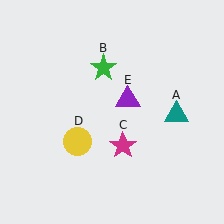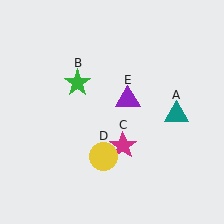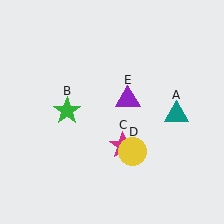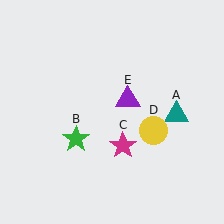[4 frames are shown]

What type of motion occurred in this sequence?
The green star (object B), yellow circle (object D) rotated counterclockwise around the center of the scene.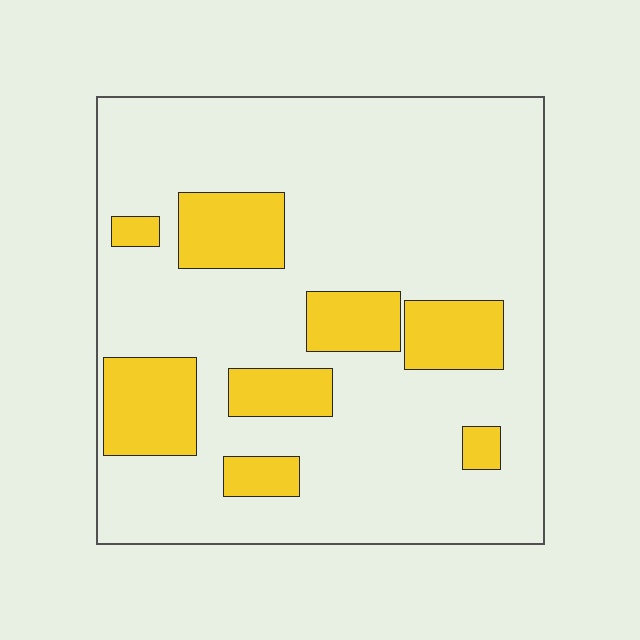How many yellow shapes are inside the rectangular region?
8.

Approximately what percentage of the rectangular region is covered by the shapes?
Approximately 20%.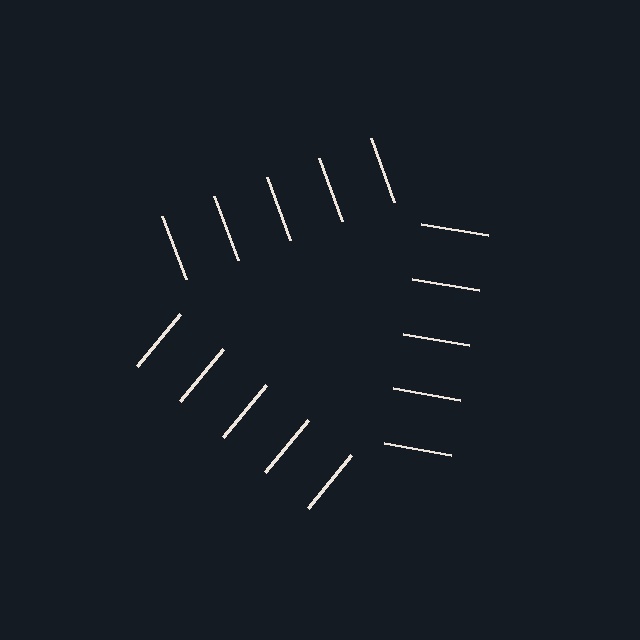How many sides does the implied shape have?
3 sides — the line-ends trace a triangle.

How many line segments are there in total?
15 — 5 along each of the 3 edges.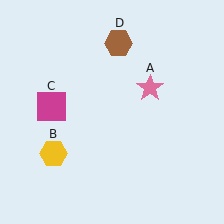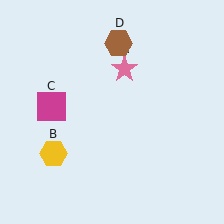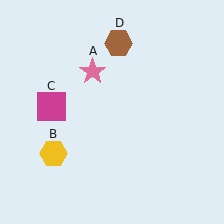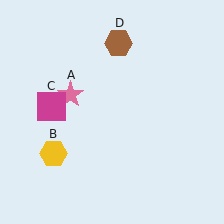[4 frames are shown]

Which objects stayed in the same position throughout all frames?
Yellow hexagon (object B) and magenta square (object C) and brown hexagon (object D) remained stationary.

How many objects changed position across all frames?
1 object changed position: pink star (object A).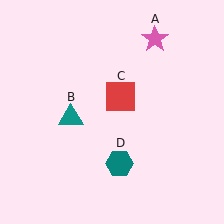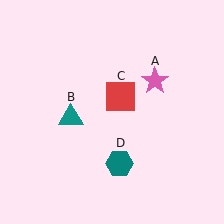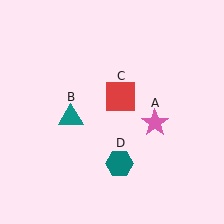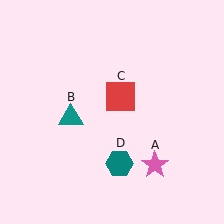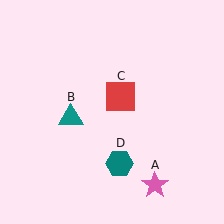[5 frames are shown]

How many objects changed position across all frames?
1 object changed position: pink star (object A).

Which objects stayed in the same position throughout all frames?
Teal triangle (object B) and red square (object C) and teal hexagon (object D) remained stationary.